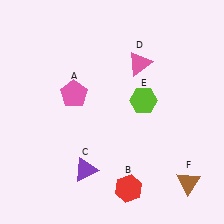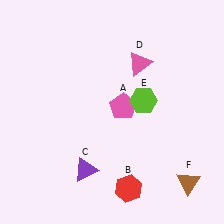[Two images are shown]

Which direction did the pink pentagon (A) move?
The pink pentagon (A) moved right.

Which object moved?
The pink pentagon (A) moved right.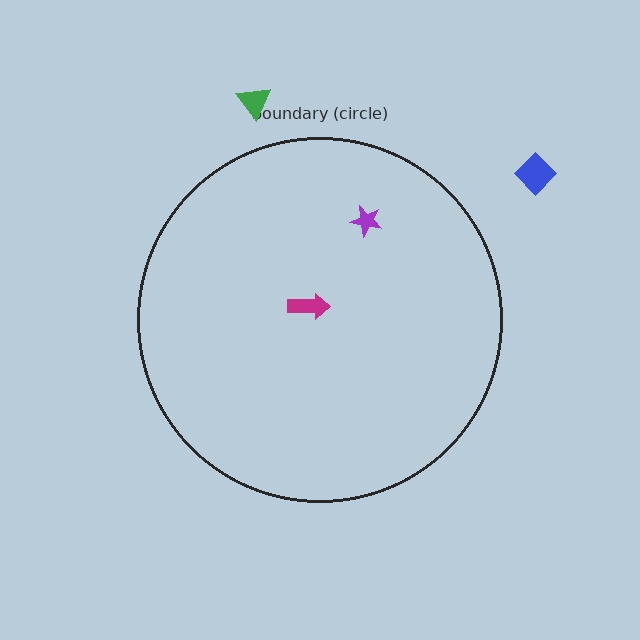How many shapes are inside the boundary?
2 inside, 2 outside.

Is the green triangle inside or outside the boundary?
Outside.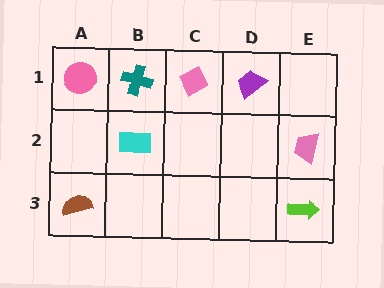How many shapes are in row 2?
2 shapes.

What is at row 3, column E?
A lime arrow.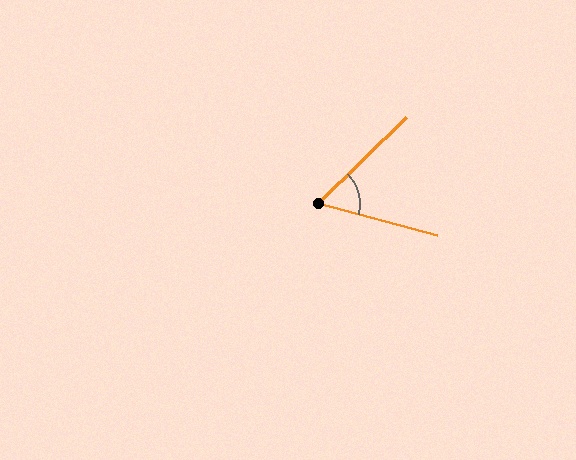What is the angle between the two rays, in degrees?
Approximately 59 degrees.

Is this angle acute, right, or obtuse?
It is acute.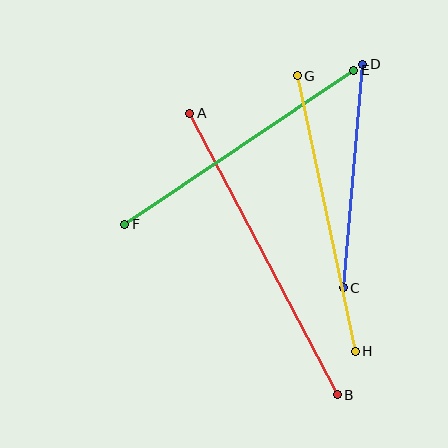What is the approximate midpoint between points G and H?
The midpoint is at approximately (326, 214) pixels.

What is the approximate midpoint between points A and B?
The midpoint is at approximately (264, 254) pixels.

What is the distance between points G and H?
The distance is approximately 282 pixels.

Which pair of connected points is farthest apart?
Points A and B are farthest apart.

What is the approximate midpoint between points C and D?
The midpoint is at approximately (353, 176) pixels.